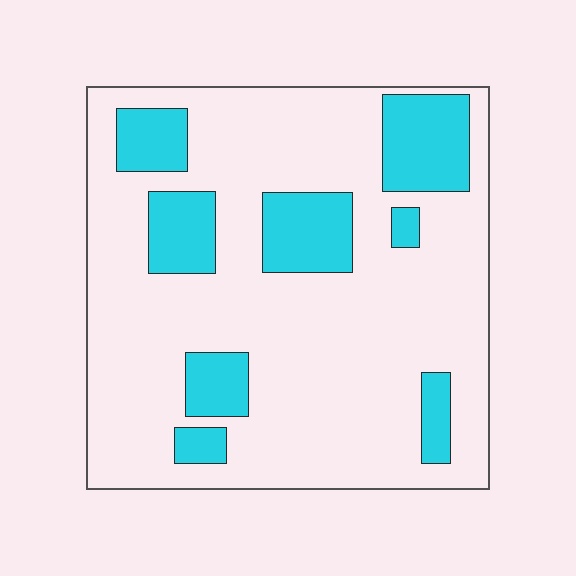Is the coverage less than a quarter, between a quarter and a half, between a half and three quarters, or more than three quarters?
Less than a quarter.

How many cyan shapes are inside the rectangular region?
8.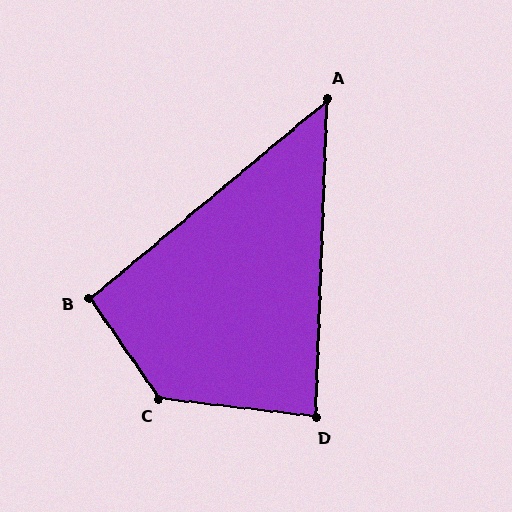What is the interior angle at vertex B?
Approximately 95 degrees (approximately right).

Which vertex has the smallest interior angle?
A, at approximately 48 degrees.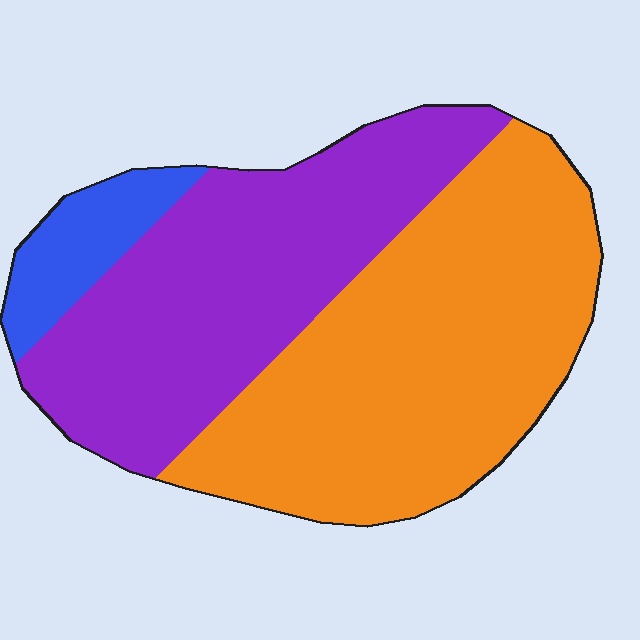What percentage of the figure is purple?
Purple covers around 40% of the figure.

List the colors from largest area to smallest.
From largest to smallest: orange, purple, blue.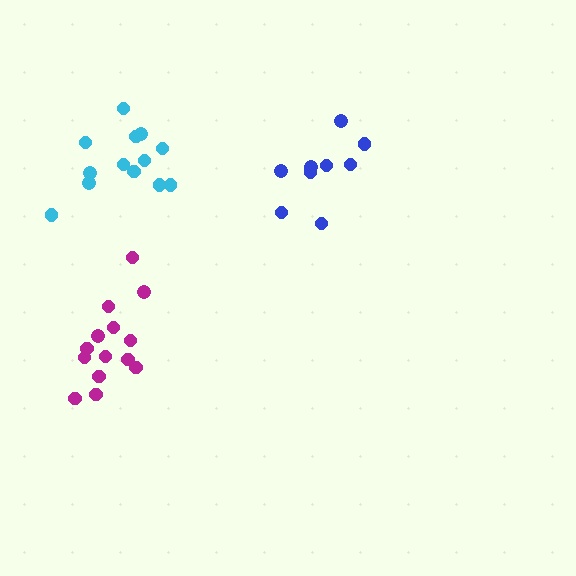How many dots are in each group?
Group 1: 13 dots, Group 2: 9 dots, Group 3: 14 dots (36 total).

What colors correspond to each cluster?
The clusters are colored: cyan, blue, magenta.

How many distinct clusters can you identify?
There are 3 distinct clusters.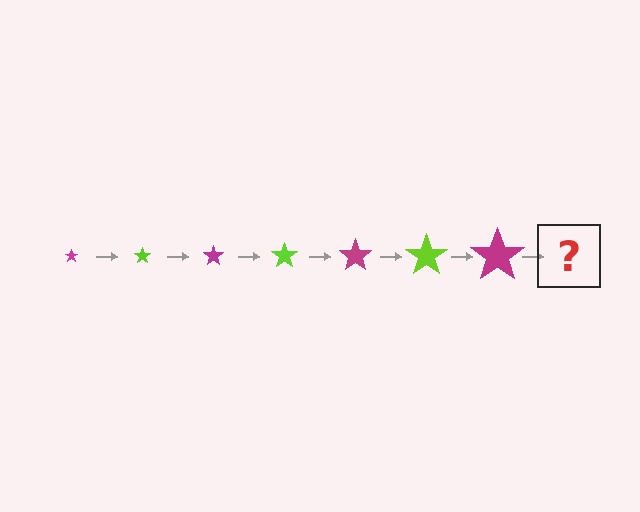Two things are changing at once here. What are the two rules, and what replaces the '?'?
The two rules are that the star grows larger each step and the color cycles through magenta and lime. The '?' should be a lime star, larger than the previous one.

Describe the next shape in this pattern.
It should be a lime star, larger than the previous one.